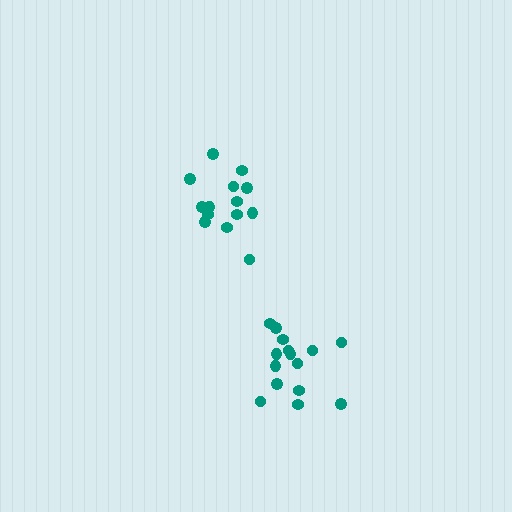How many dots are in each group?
Group 1: 14 dots, Group 2: 15 dots (29 total).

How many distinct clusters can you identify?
There are 2 distinct clusters.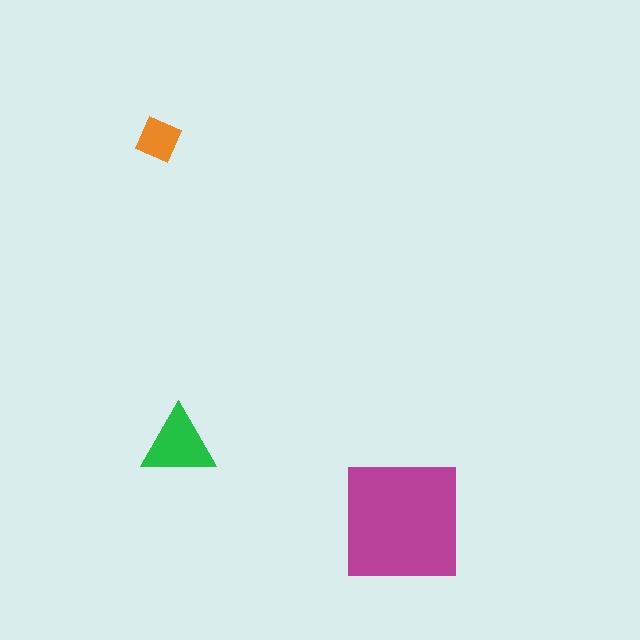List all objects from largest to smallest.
The magenta square, the green triangle, the orange diamond.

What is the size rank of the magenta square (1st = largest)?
1st.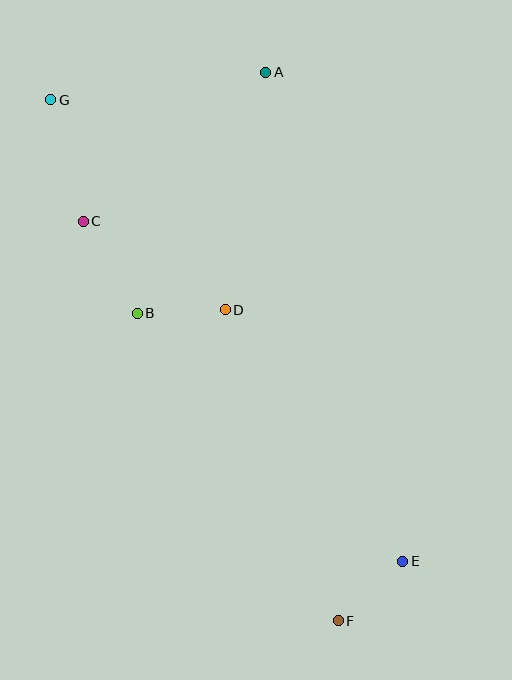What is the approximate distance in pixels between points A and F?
The distance between A and F is approximately 553 pixels.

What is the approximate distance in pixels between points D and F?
The distance between D and F is approximately 331 pixels.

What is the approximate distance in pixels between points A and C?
The distance between A and C is approximately 235 pixels.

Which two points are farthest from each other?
Points F and G are farthest from each other.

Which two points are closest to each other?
Points E and F are closest to each other.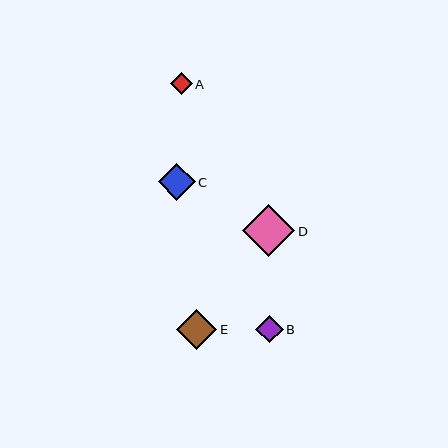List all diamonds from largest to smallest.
From largest to smallest: D, E, C, B, A.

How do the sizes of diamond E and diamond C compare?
Diamond E and diamond C are approximately the same size.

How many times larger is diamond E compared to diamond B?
Diamond E is approximately 1.5 times the size of diamond B.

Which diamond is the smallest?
Diamond A is the smallest with a size of approximately 21 pixels.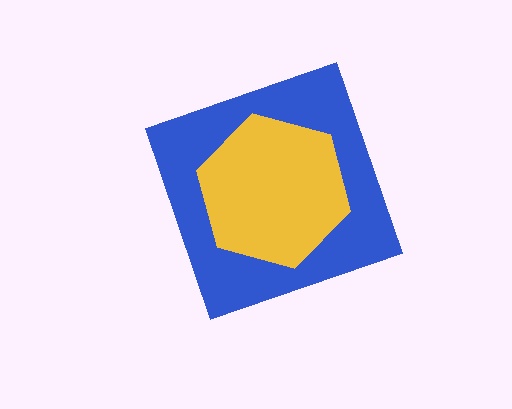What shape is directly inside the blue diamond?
The yellow hexagon.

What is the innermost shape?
The yellow hexagon.